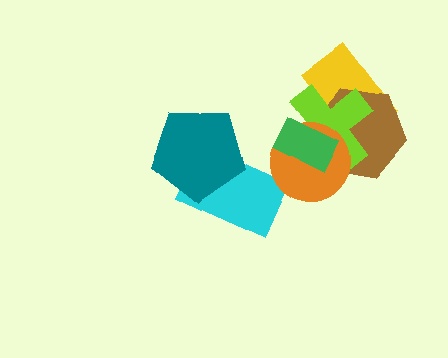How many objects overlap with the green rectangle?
3 objects overlap with the green rectangle.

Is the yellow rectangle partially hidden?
Yes, it is partially covered by another shape.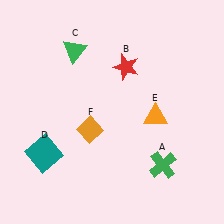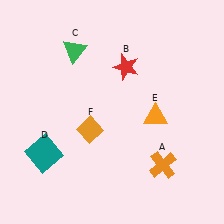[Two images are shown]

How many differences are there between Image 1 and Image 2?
There is 1 difference between the two images.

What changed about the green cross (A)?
In Image 1, A is green. In Image 2, it changed to orange.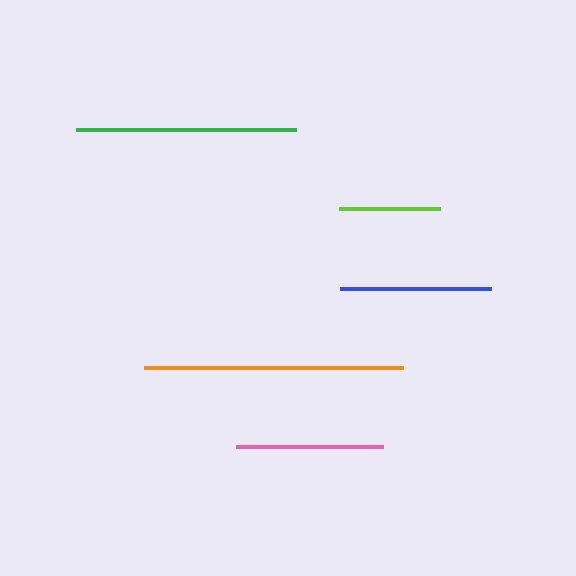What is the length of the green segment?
The green segment is approximately 220 pixels long.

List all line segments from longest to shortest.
From longest to shortest: orange, green, blue, pink, lime.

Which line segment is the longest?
The orange line is the longest at approximately 259 pixels.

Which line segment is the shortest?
The lime line is the shortest at approximately 101 pixels.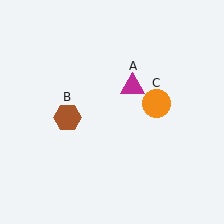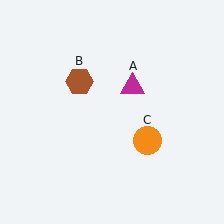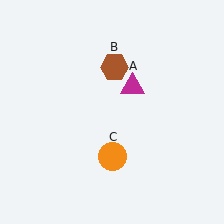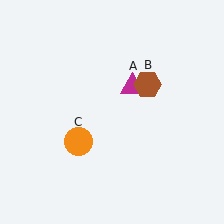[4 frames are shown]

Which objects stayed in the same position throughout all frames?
Magenta triangle (object A) remained stationary.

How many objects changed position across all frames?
2 objects changed position: brown hexagon (object B), orange circle (object C).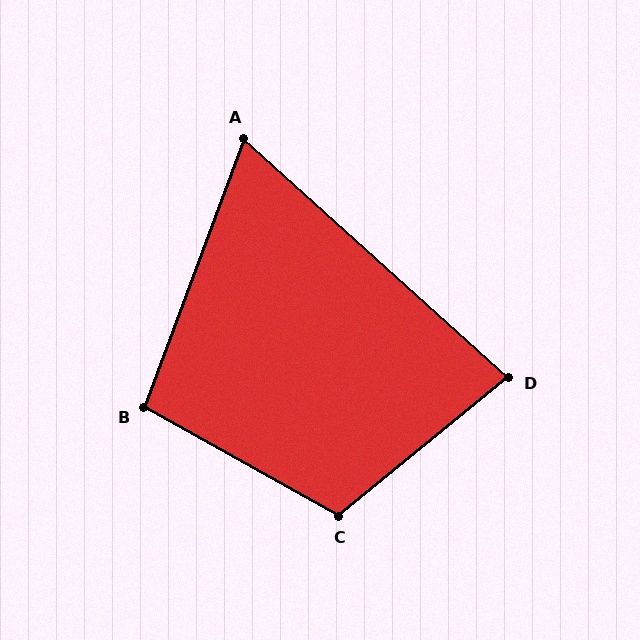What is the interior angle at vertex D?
Approximately 81 degrees (acute).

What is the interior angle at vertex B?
Approximately 99 degrees (obtuse).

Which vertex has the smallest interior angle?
A, at approximately 68 degrees.